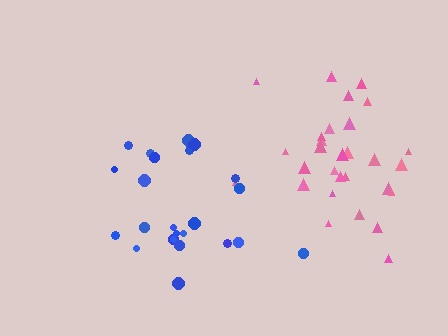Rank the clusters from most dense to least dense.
pink, blue.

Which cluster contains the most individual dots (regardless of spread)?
Pink (30).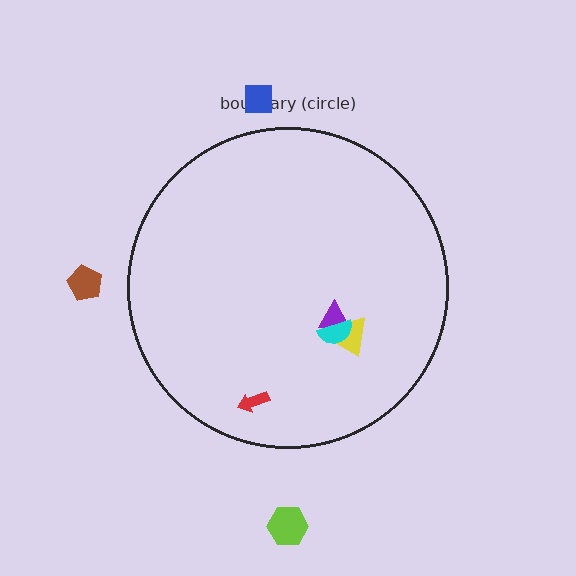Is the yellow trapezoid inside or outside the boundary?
Inside.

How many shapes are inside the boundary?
4 inside, 3 outside.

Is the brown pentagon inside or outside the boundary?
Outside.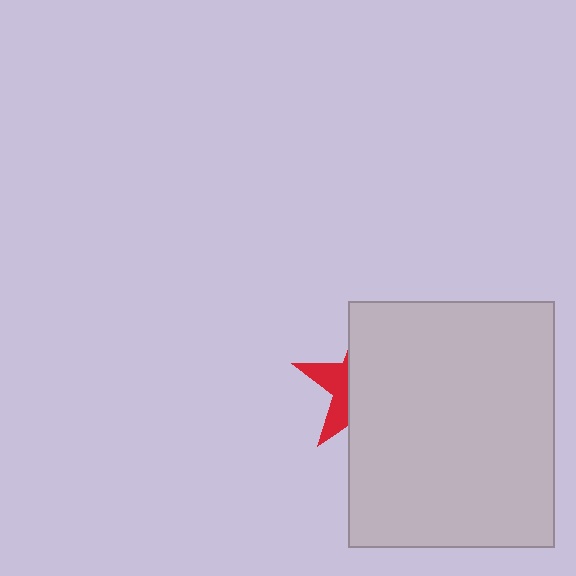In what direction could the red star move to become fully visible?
The red star could move left. That would shift it out from behind the light gray rectangle entirely.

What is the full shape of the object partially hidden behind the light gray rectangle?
The partially hidden object is a red star.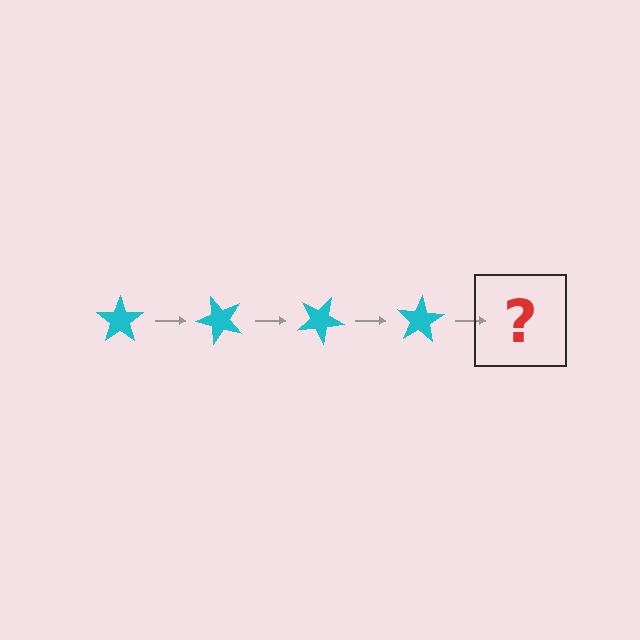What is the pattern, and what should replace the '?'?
The pattern is that the star rotates 50 degrees each step. The '?' should be a cyan star rotated 200 degrees.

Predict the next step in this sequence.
The next step is a cyan star rotated 200 degrees.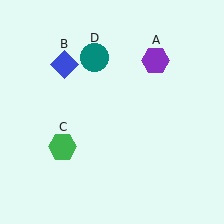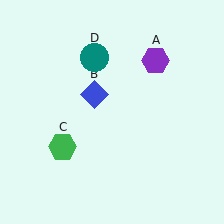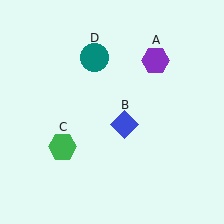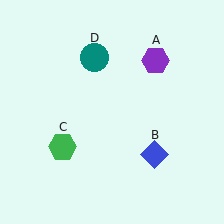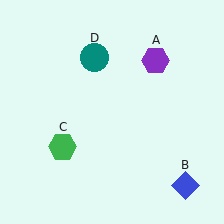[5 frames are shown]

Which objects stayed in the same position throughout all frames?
Purple hexagon (object A) and green hexagon (object C) and teal circle (object D) remained stationary.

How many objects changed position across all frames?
1 object changed position: blue diamond (object B).